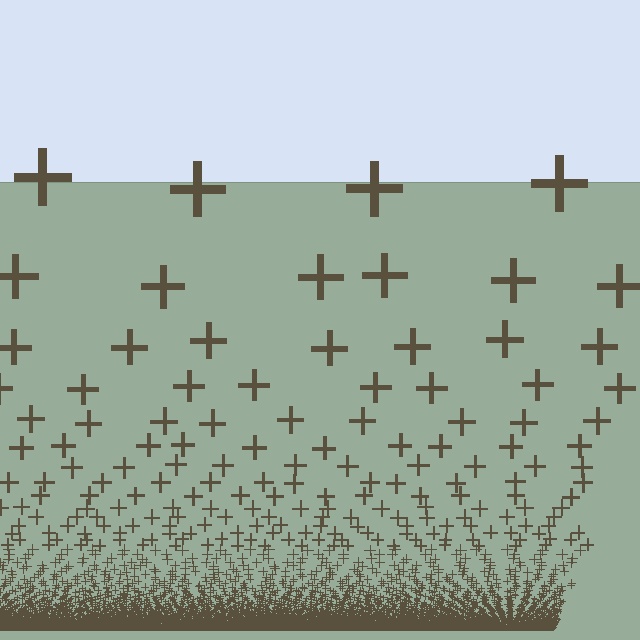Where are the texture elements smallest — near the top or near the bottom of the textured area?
Near the bottom.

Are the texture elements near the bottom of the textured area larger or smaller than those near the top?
Smaller. The gradient is inverted — elements near the bottom are smaller and denser.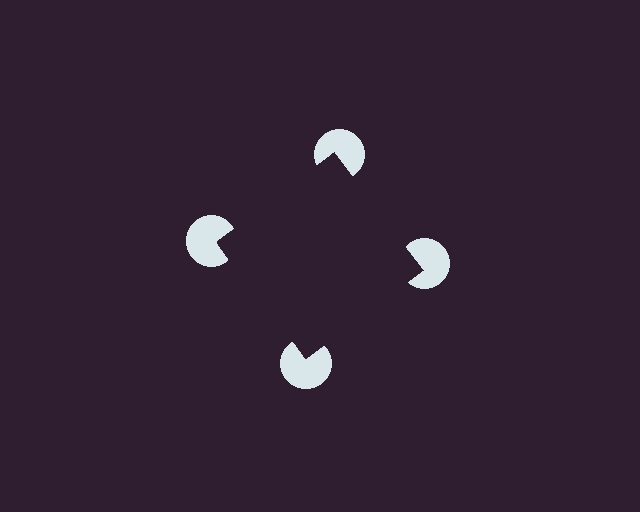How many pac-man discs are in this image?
There are 4 — one at each vertex of the illusory square.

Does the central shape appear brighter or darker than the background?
It typically appears slightly darker than the background, even though no actual brightness change is drawn.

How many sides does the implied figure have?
4 sides.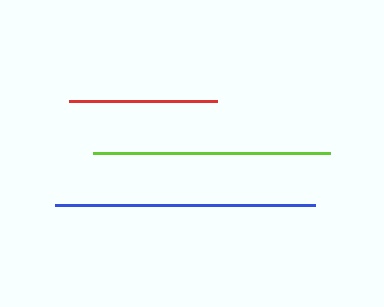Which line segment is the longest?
The blue line is the longest at approximately 260 pixels.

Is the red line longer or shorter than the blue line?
The blue line is longer than the red line.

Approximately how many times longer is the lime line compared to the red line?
The lime line is approximately 1.6 times the length of the red line.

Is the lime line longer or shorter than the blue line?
The blue line is longer than the lime line.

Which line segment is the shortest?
The red line is the shortest at approximately 149 pixels.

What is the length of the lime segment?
The lime segment is approximately 237 pixels long.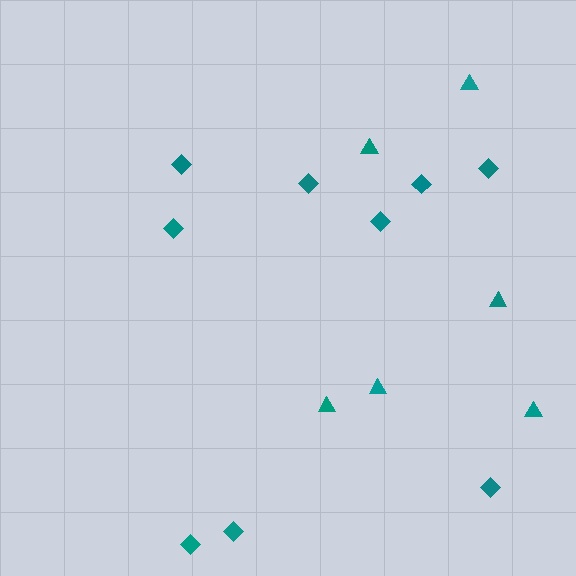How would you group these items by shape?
There are 2 groups: one group of diamonds (9) and one group of triangles (6).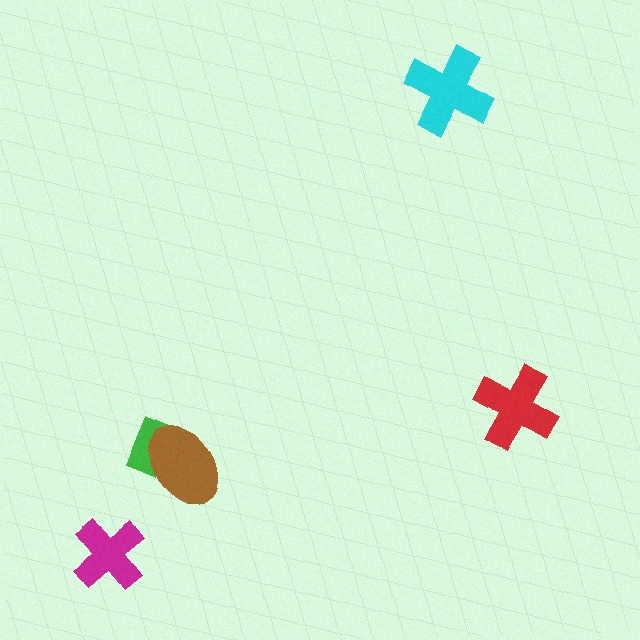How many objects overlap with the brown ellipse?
1 object overlaps with the brown ellipse.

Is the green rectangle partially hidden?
Yes, it is partially covered by another shape.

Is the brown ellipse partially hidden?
No, no other shape covers it.